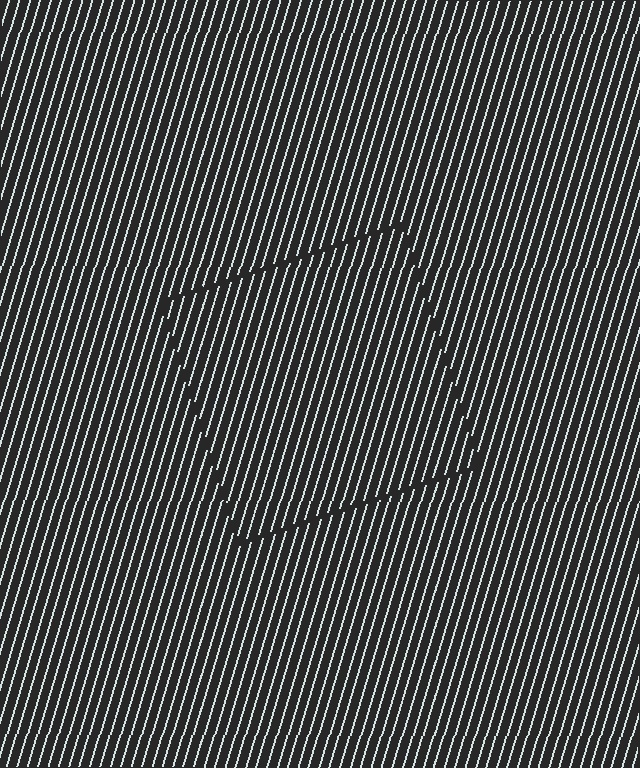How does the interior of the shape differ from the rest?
The interior of the shape contains the same grating, shifted by half a period — the contour is defined by the phase discontinuity where line-ends from the inner and outer gratings abut.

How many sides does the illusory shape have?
4 sides — the line-ends trace a square.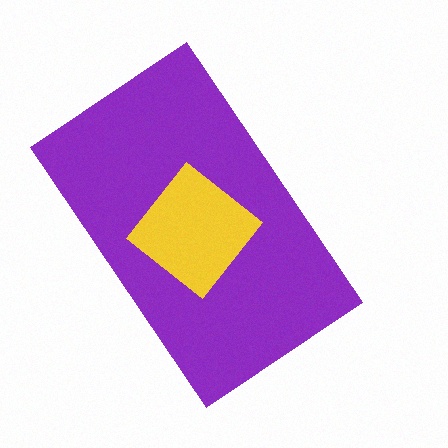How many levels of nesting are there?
2.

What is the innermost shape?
The yellow diamond.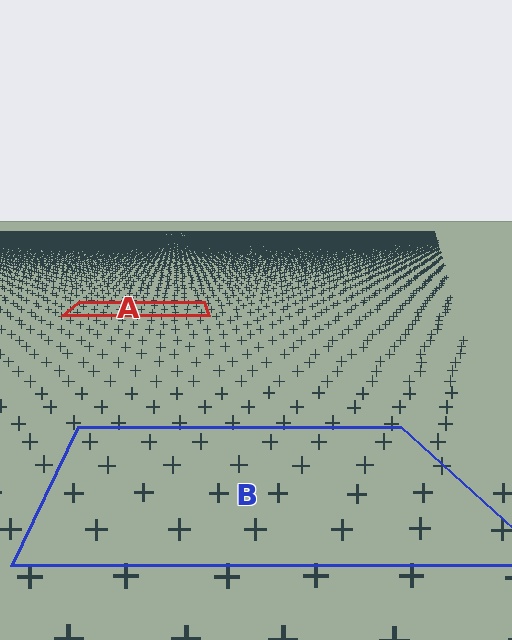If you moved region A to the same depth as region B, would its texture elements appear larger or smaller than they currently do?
They would appear larger. At a closer depth, the same texture elements are projected at a bigger on-screen size.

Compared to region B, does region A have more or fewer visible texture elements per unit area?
Region A has more texture elements per unit area — they are packed more densely because it is farther away.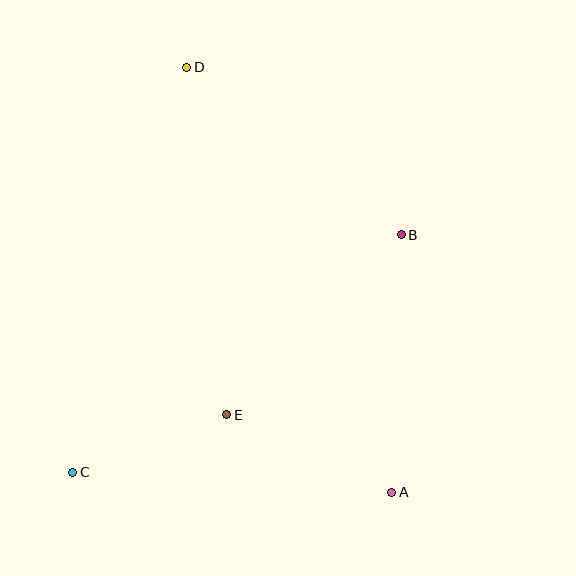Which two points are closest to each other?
Points C and E are closest to each other.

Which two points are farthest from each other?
Points A and D are farthest from each other.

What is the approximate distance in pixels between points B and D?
The distance between B and D is approximately 273 pixels.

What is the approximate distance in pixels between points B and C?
The distance between B and C is approximately 406 pixels.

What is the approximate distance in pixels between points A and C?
The distance between A and C is approximately 320 pixels.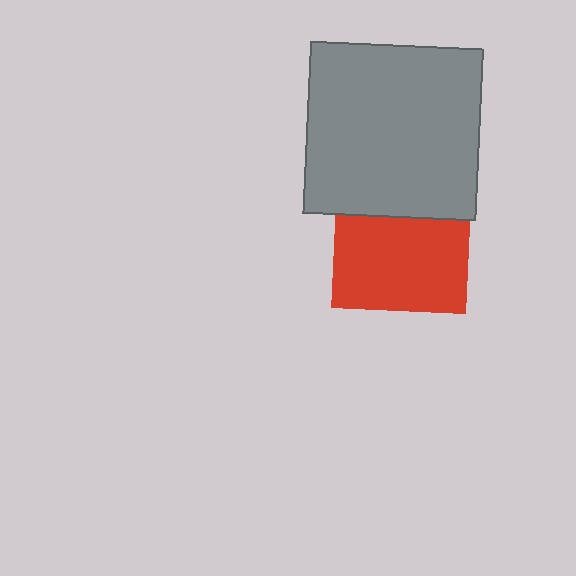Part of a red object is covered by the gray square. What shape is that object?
It is a square.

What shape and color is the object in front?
The object in front is a gray square.